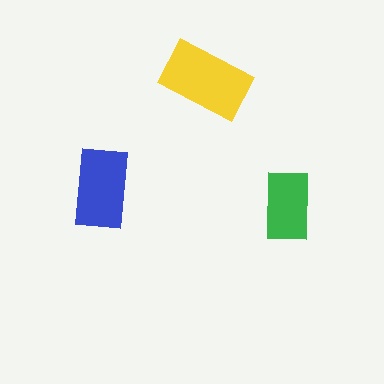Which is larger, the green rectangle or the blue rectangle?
The blue one.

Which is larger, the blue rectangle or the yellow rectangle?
The yellow one.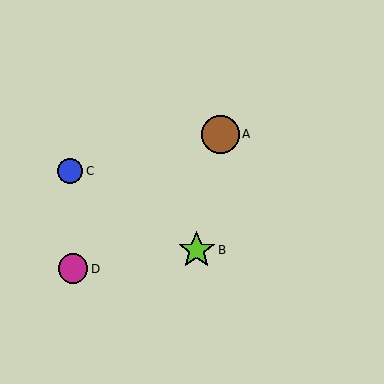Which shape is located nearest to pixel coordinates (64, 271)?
The magenta circle (labeled D) at (73, 269) is nearest to that location.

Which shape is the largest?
The brown circle (labeled A) is the largest.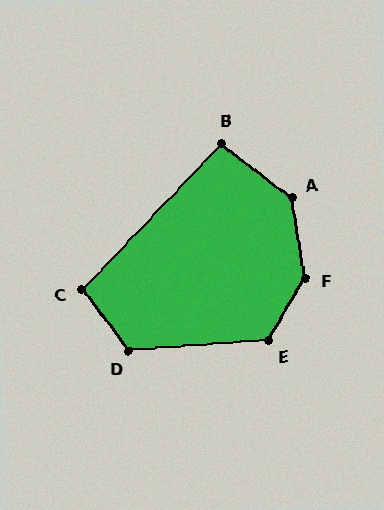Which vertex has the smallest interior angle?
B, at approximately 96 degrees.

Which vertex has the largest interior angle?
F, at approximately 141 degrees.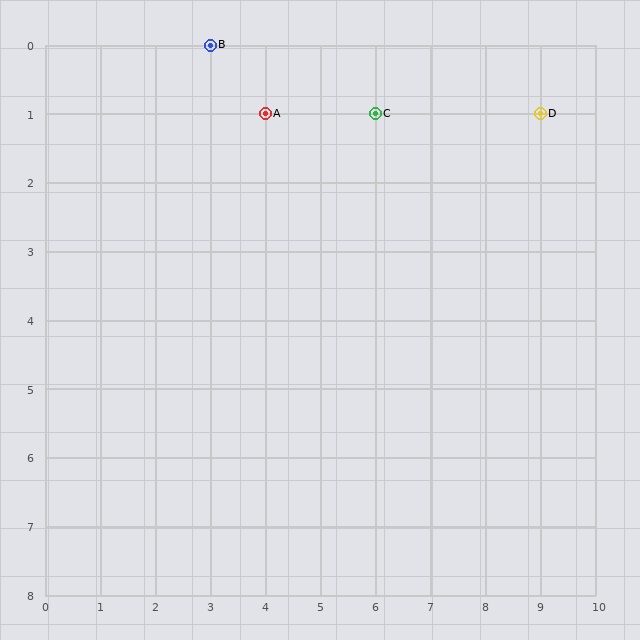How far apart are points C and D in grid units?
Points C and D are 3 columns apart.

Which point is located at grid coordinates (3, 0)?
Point B is at (3, 0).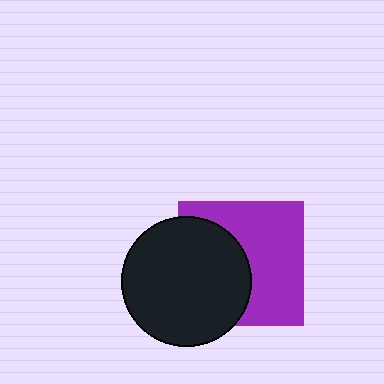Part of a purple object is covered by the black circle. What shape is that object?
It is a square.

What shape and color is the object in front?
The object in front is a black circle.